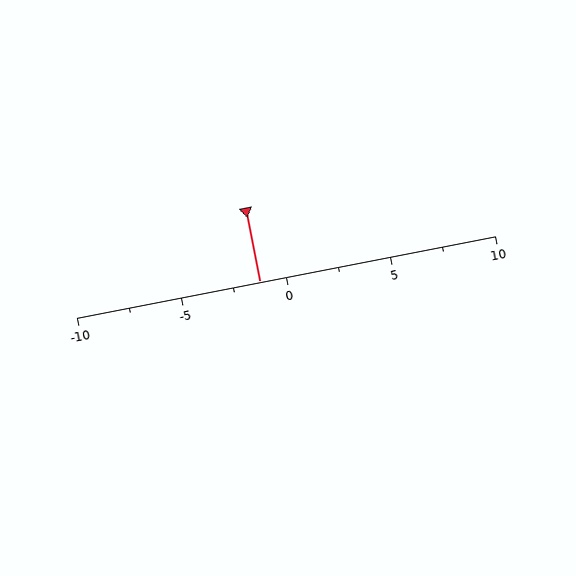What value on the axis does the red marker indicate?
The marker indicates approximately -1.2.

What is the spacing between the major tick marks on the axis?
The major ticks are spaced 5 apart.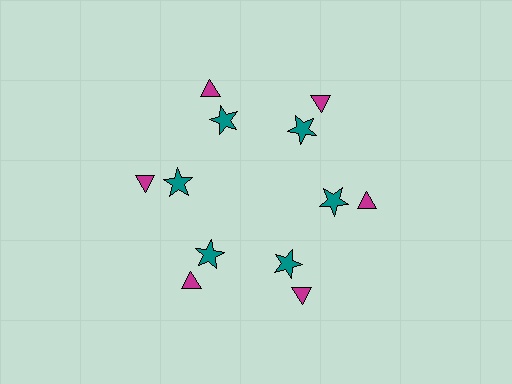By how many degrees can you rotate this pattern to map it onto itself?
The pattern maps onto itself every 60 degrees of rotation.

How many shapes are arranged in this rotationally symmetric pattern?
There are 12 shapes, arranged in 6 groups of 2.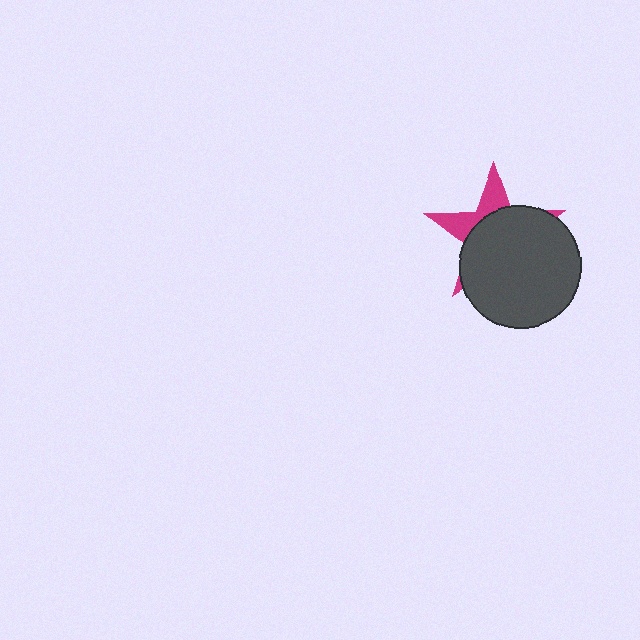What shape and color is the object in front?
The object in front is a dark gray circle.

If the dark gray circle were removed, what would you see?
You would see the complete magenta star.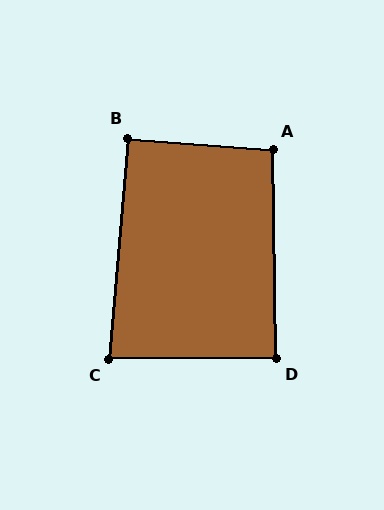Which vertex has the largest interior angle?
A, at approximately 95 degrees.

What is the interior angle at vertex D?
Approximately 89 degrees (approximately right).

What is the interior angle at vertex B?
Approximately 91 degrees (approximately right).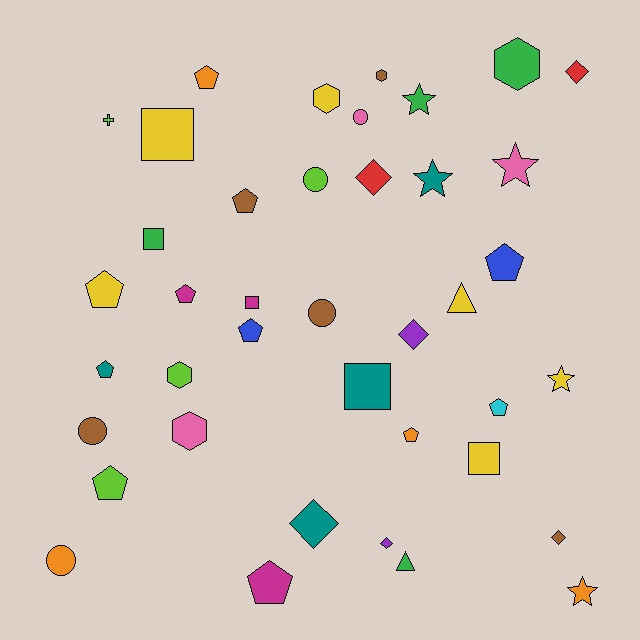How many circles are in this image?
There are 5 circles.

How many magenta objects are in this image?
There are 3 magenta objects.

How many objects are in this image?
There are 40 objects.